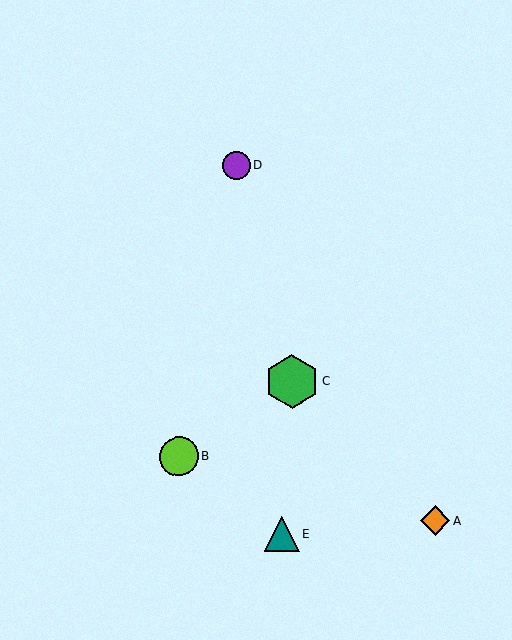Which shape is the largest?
The green hexagon (labeled C) is the largest.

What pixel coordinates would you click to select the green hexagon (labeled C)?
Click at (292, 381) to select the green hexagon C.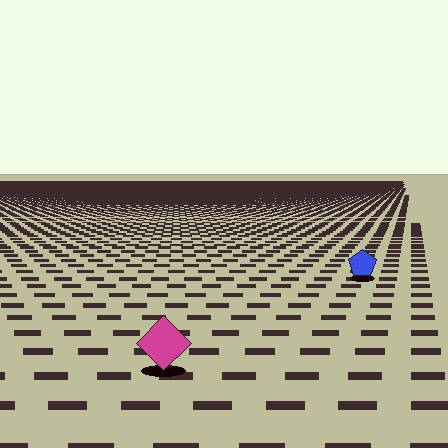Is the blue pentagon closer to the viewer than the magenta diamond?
No. The magenta diamond is closer — you can tell from the texture gradient: the ground texture is coarser near it.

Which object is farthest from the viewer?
The blue pentagon is farthest from the viewer. It appears smaller and the ground texture around it is denser.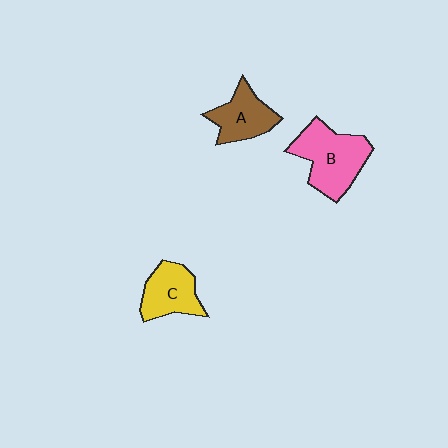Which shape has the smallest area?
Shape A (brown).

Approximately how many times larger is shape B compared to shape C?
Approximately 1.5 times.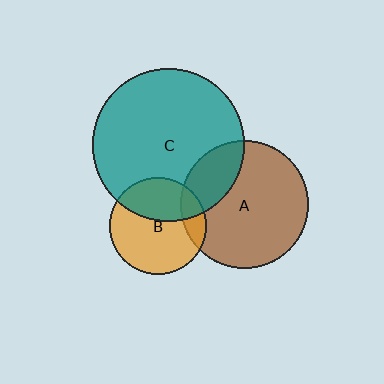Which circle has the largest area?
Circle C (teal).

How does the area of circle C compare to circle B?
Approximately 2.5 times.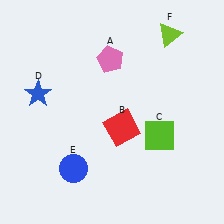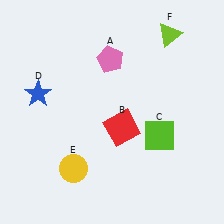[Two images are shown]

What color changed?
The circle (E) changed from blue in Image 1 to yellow in Image 2.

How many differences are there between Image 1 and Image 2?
There is 1 difference between the two images.